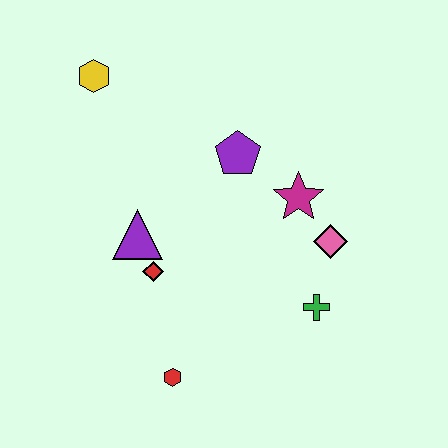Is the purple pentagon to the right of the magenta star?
No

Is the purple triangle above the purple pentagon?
No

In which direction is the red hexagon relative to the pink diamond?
The red hexagon is to the left of the pink diamond.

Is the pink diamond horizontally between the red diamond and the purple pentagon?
No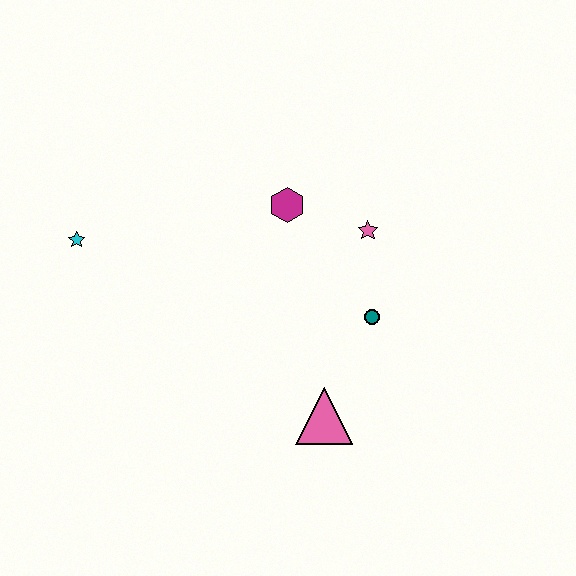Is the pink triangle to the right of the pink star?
No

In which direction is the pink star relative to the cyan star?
The pink star is to the right of the cyan star.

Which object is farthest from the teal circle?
The cyan star is farthest from the teal circle.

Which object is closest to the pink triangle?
The teal circle is closest to the pink triangle.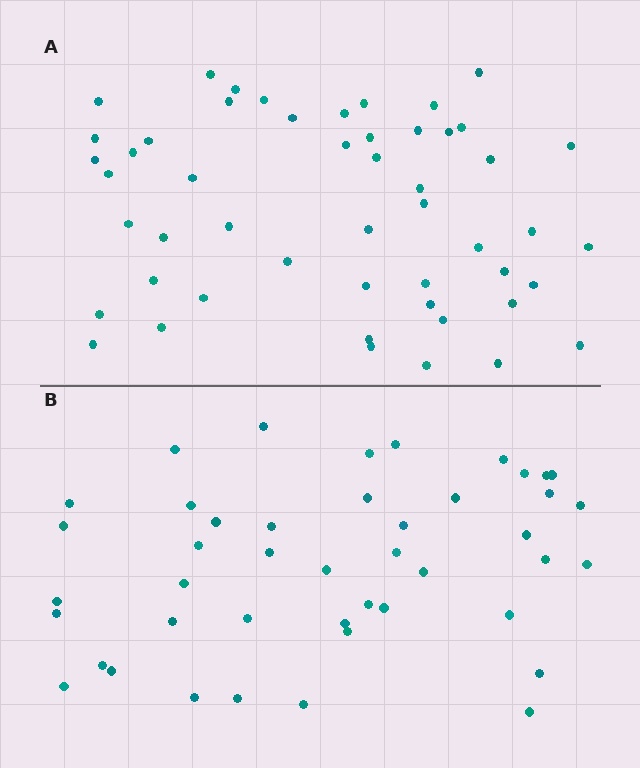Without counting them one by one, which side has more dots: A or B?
Region A (the top region) has more dots.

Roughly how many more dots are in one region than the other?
Region A has roughly 8 or so more dots than region B.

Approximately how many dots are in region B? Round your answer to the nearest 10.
About 40 dots. (The exact count is 44, which rounds to 40.)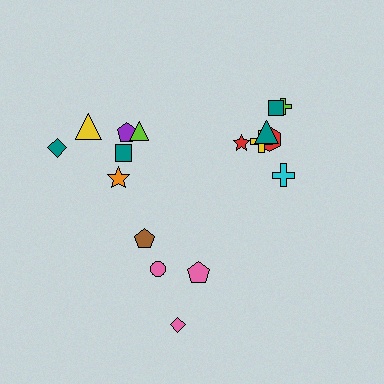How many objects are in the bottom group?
There are 5 objects.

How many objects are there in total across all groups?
There are 17 objects.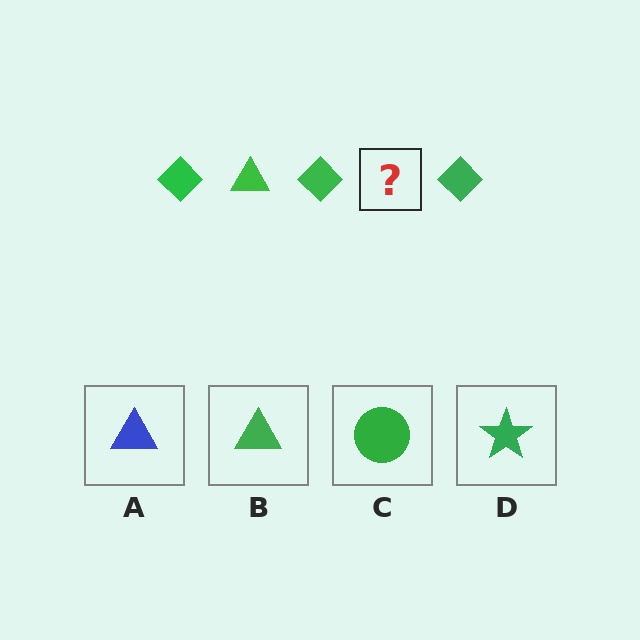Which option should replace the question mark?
Option B.